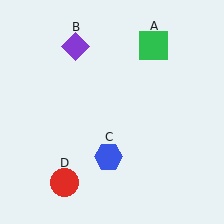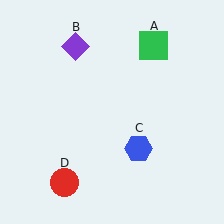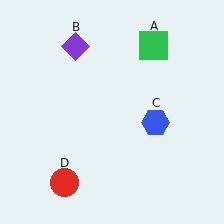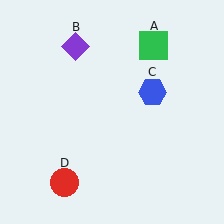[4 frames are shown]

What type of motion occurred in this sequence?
The blue hexagon (object C) rotated counterclockwise around the center of the scene.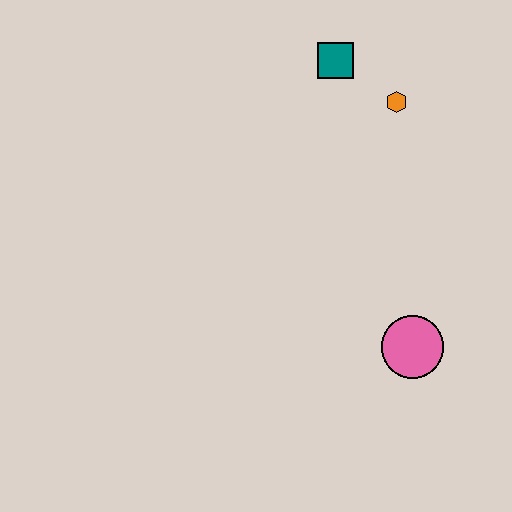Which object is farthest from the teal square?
The pink circle is farthest from the teal square.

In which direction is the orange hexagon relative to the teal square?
The orange hexagon is to the right of the teal square.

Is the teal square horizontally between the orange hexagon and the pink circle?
No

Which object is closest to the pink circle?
The orange hexagon is closest to the pink circle.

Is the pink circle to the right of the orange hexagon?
Yes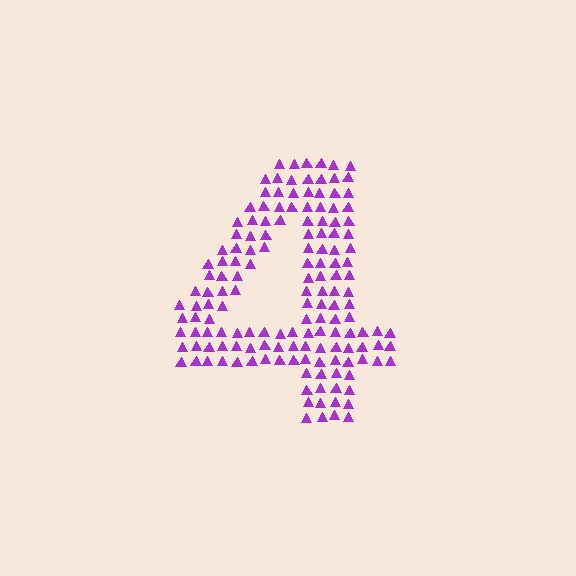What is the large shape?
The large shape is the digit 4.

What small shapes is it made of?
It is made of small triangles.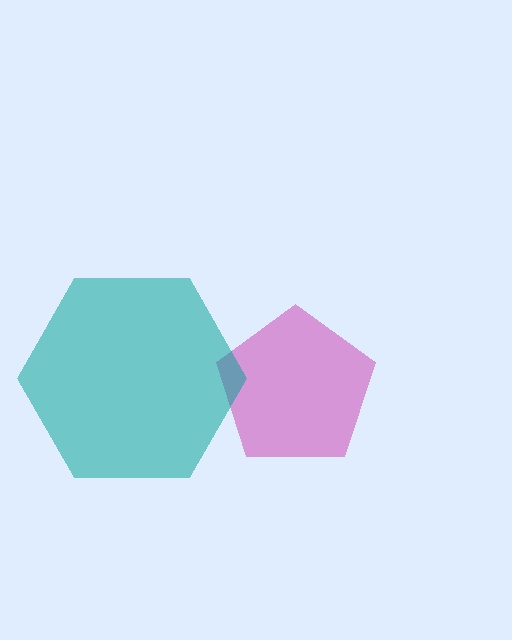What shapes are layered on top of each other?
The layered shapes are: a magenta pentagon, a teal hexagon.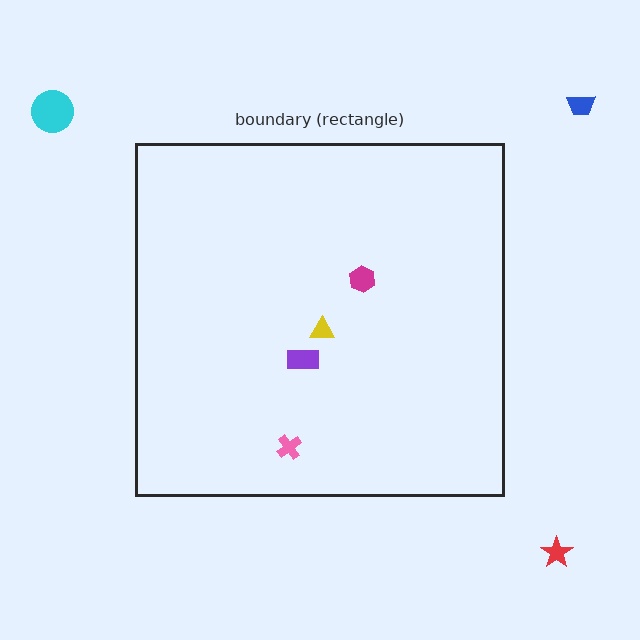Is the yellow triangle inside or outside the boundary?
Inside.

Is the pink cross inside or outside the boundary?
Inside.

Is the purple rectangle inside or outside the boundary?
Inside.